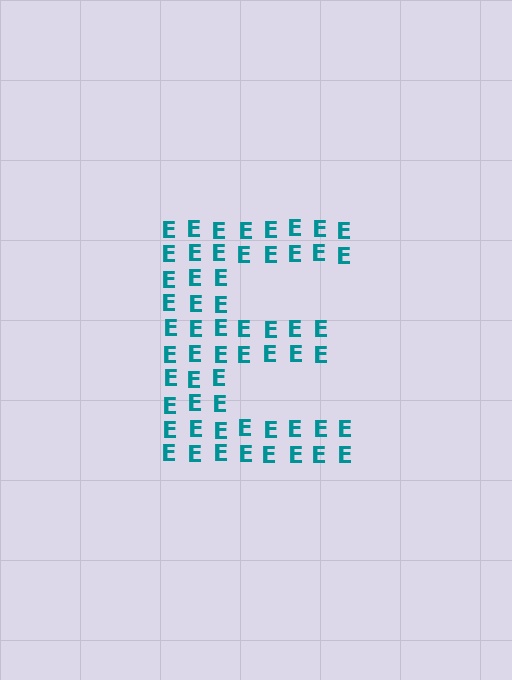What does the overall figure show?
The overall figure shows the letter E.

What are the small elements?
The small elements are letter E's.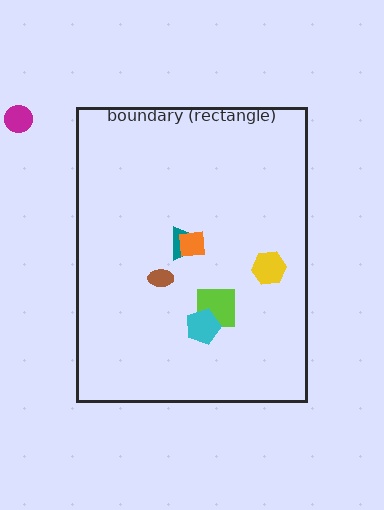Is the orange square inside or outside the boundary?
Inside.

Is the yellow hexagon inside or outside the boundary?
Inside.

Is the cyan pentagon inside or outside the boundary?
Inside.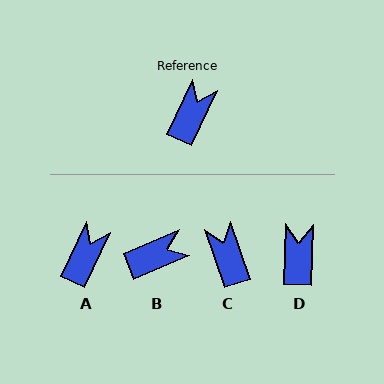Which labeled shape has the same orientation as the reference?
A.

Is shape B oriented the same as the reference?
No, it is off by about 42 degrees.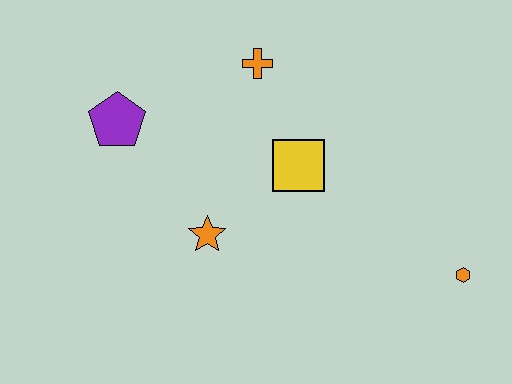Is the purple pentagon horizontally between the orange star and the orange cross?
No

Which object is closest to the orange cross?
The yellow square is closest to the orange cross.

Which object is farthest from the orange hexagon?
The purple pentagon is farthest from the orange hexagon.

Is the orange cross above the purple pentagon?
Yes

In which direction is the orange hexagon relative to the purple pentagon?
The orange hexagon is to the right of the purple pentagon.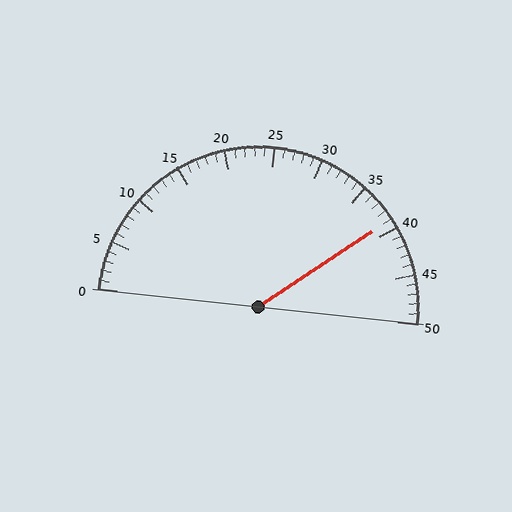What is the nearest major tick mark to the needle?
The nearest major tick mark is 40.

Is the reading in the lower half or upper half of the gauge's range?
The reading is in the upper half of the range (0 to 50).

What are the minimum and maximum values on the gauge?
The gauge ranges from 0 to 50.